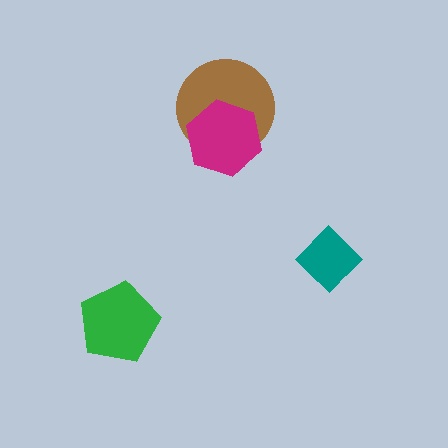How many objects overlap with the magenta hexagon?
1 object overlaps with the magenta hexagon.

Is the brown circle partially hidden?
Yes, it is partially covered by another shape.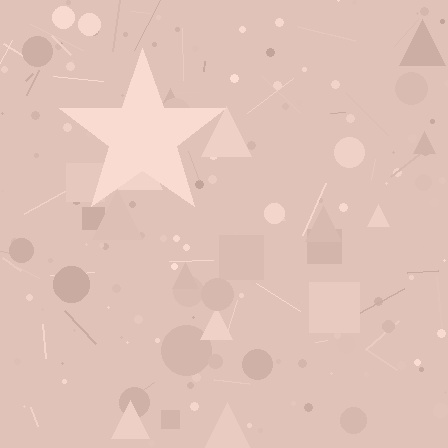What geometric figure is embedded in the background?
A star is embedded in the background.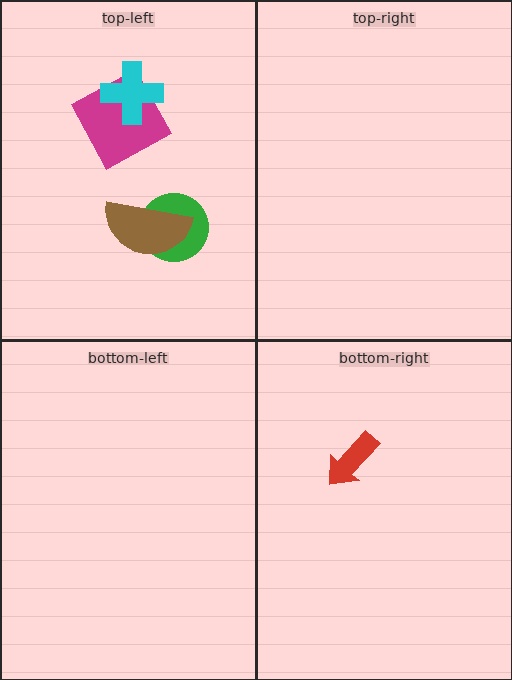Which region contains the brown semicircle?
The top-left region.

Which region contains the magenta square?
The top-left region.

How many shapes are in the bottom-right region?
1.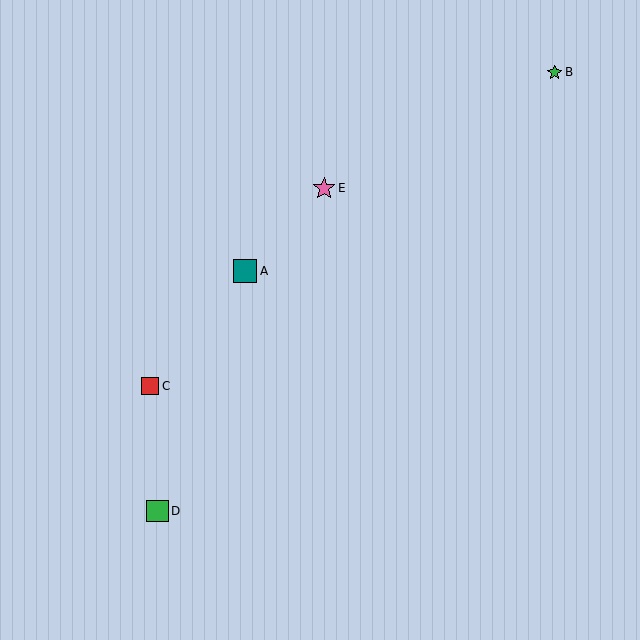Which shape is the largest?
The teal square (labeled A) is the largest.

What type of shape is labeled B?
Shape B is a green star.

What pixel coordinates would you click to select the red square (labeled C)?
Click at (150, 386) to select the red square C.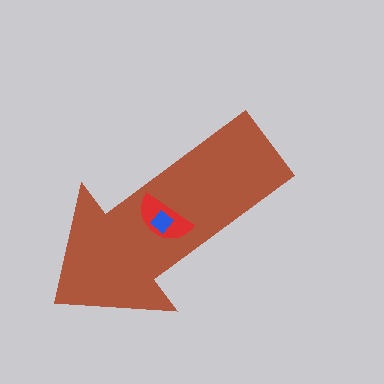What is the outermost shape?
The brown arrow.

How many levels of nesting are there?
3.